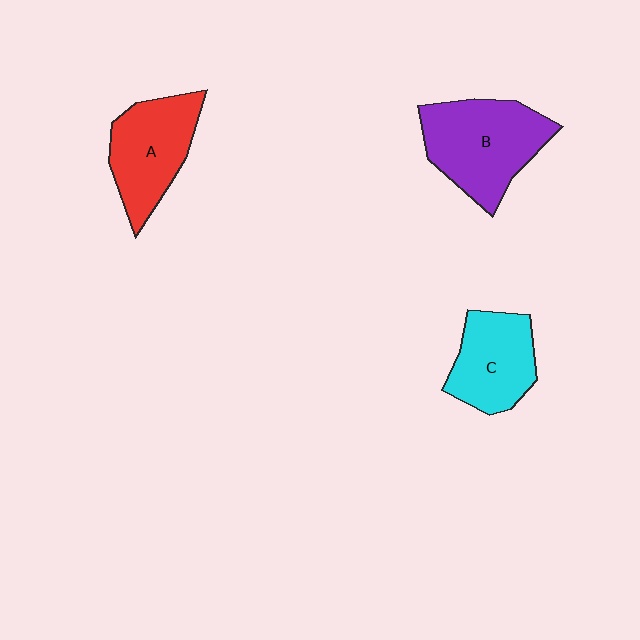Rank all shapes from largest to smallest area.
From largest to smallest: B (purple), A (red), C (cyan).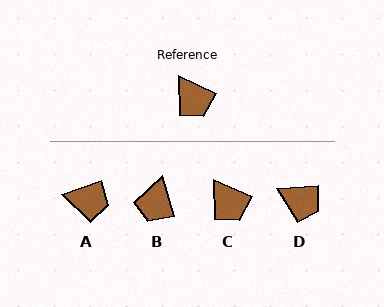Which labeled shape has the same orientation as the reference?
C.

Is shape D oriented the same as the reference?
No, it is off by about 29 degrees.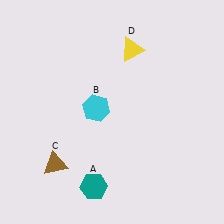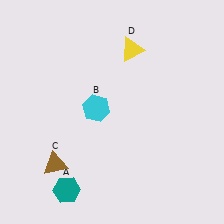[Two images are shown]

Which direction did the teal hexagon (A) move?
The teal hexagon (A) moved left.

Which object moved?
The teal hexagon (A) moved left.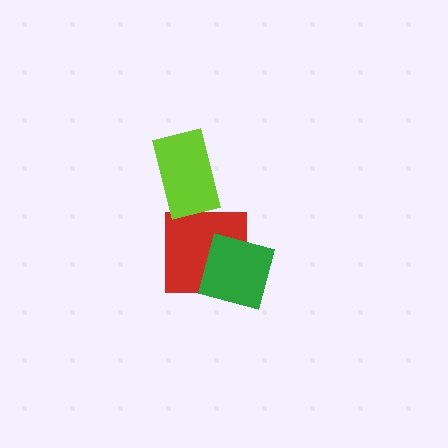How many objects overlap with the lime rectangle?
0 objects overlap with the lime rectangle.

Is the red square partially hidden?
Yes, it is partially covered by another shape.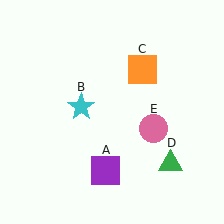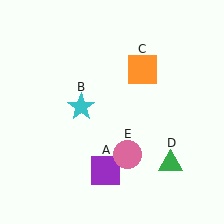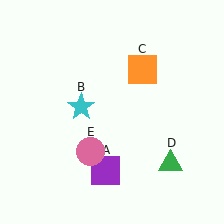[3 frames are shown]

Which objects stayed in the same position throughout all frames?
Purple square (object A) and cyan star (object B) and orange square (object C) and green triangle (object D) remained stationary.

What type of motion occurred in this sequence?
The pink circle (object E) rotated clockwise around the center of the scene.